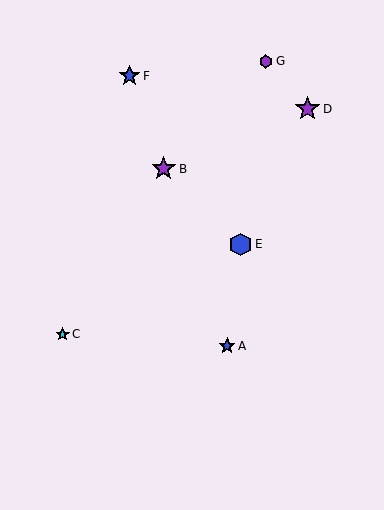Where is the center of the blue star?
The center of the blue star is at (129, 76).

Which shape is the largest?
The purple star (labeled D) is the largest.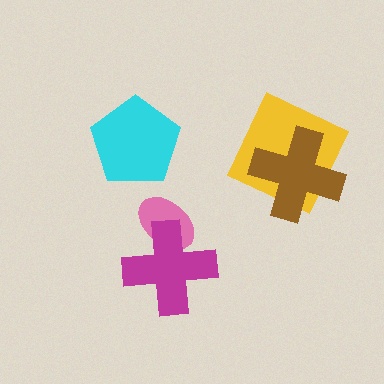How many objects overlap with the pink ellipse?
1 object overlaps with the pink ellipse.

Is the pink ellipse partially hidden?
Yes, it is partially covered by another shape.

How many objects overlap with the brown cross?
1 object overlaps with the brown cross.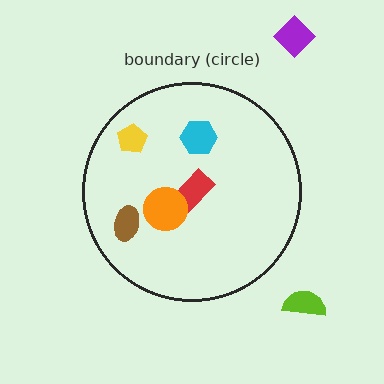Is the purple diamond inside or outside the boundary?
Outside.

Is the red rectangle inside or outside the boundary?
Inside.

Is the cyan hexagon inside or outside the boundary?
Inside.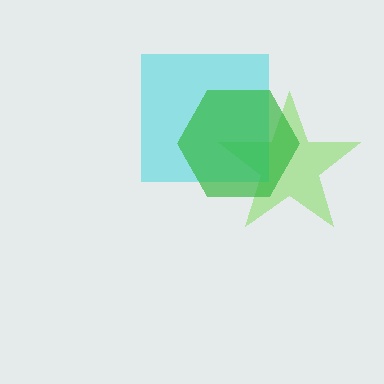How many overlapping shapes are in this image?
There are 3 overlapping shapes in the image.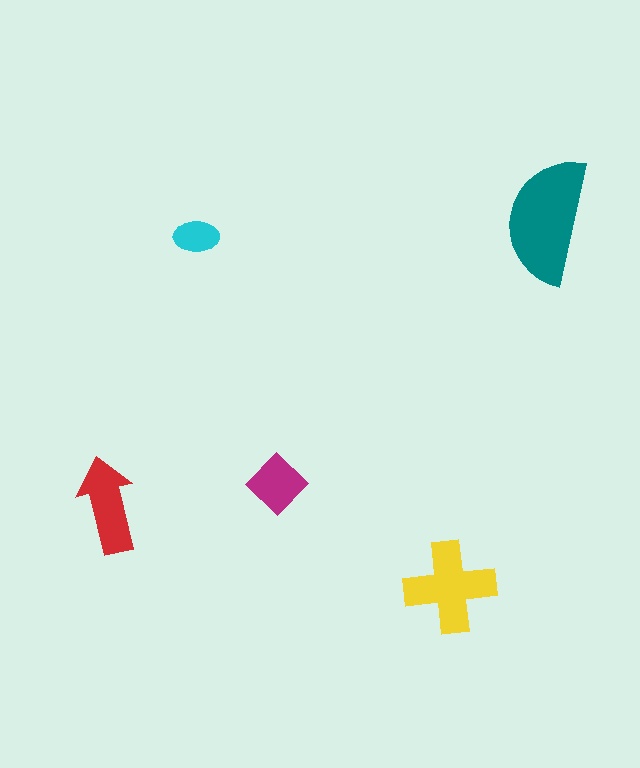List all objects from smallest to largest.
The cyan ellipse, the magenta diamond, the red arrow, the yellow cross, the teal semicircle.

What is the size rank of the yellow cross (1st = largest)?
2nd.